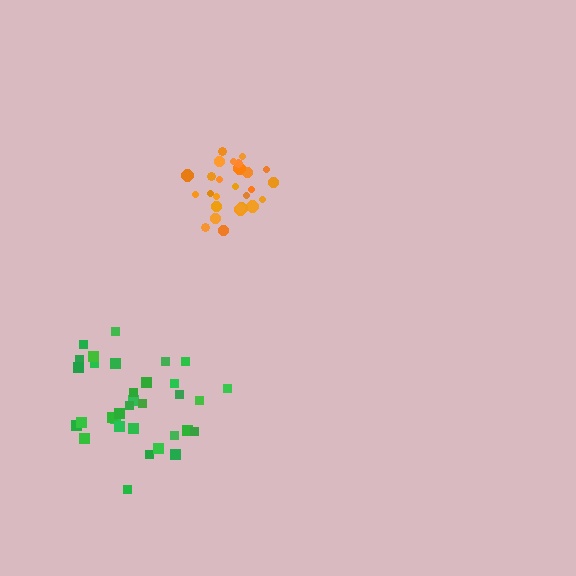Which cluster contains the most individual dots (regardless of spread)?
Green (34).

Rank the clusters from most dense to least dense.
orange, green.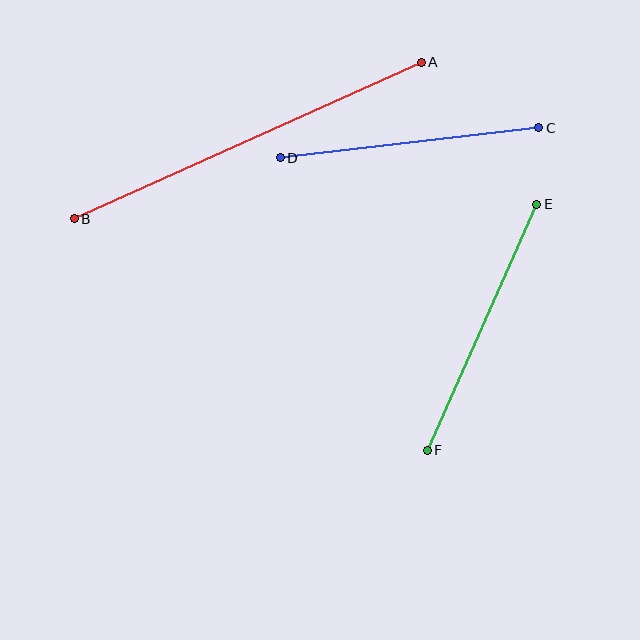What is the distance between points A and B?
The distance is approximately 381 pixels.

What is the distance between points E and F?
The distance is approximately 269 pixels.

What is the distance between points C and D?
The distance is approximately 260 pixels.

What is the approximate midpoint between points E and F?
The midpoint is at approximately (482, 327) pixels.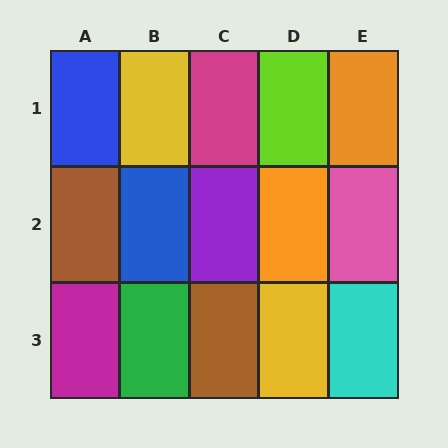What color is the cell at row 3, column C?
Brown.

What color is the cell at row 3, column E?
Cyan.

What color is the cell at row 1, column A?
Blue.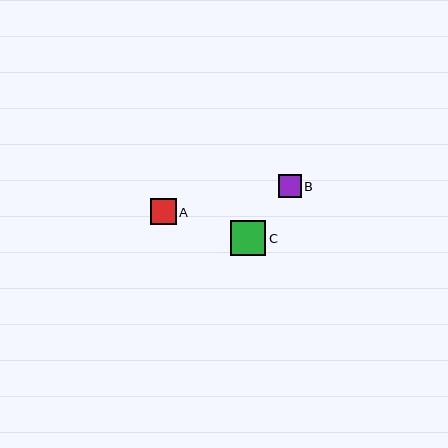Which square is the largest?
Square C is the largest with a size of approximately 35 pixels.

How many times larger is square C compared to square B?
Square C is approximately 1.6 times the size of square B.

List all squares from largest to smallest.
From largest to smallest: C, A, B.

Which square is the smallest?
Square B is the smallest with a size of approximately 23 pixels.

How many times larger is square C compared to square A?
Square C is approximately 1.4 times the size of square A.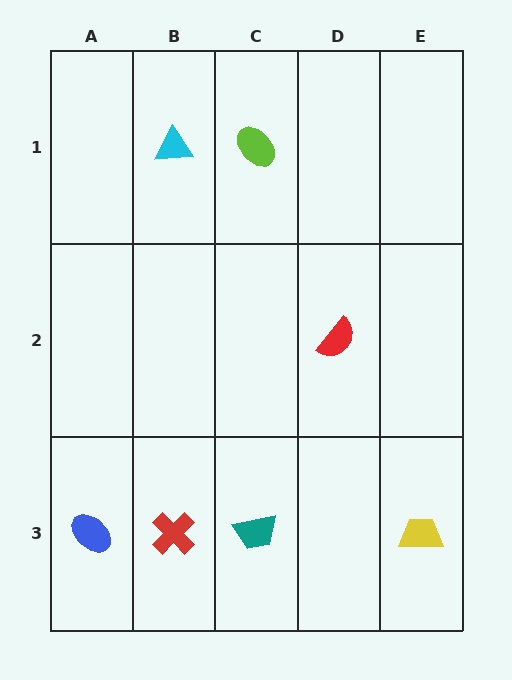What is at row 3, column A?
A blue ellipse.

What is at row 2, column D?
A red semicircle.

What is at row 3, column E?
A yellow trapezoid.